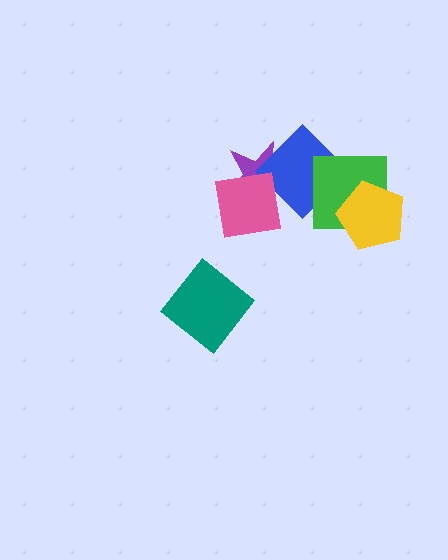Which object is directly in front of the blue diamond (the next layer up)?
The green square is directly in front of the blue diamond.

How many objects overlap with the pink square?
2 objects overlap with the pink square.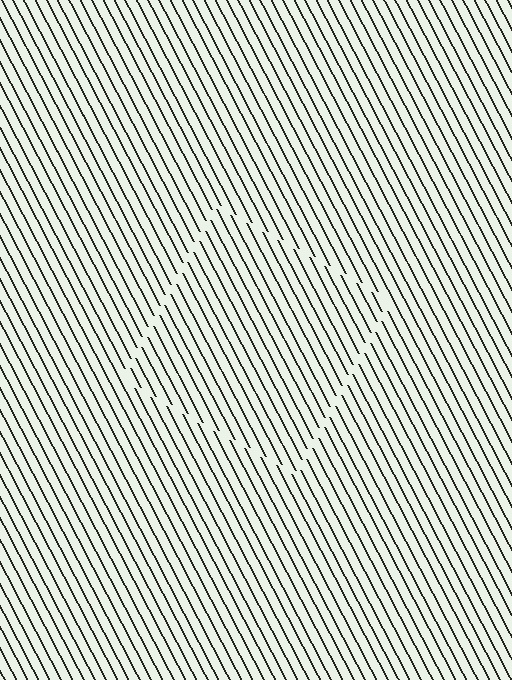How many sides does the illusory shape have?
4 sides — the line-ends trace a square.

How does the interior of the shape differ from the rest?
The interior of the shape contains the same grating, shifted by half a period — the contour is defined by the phase discontinuity where line-ends from the inner and outer gratings abut.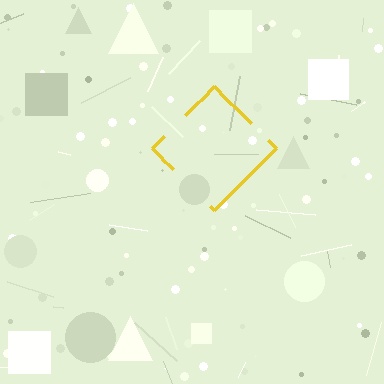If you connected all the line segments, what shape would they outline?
They would outline a diamond.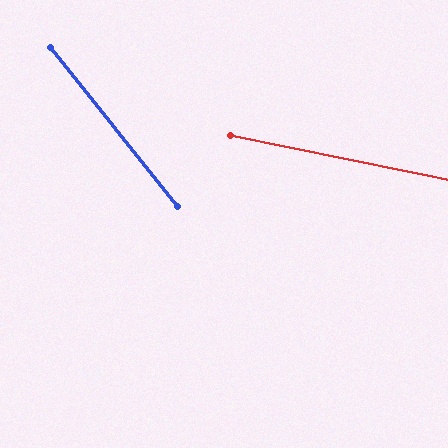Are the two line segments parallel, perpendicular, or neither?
Neither parallel nor perpendicular — they differ by about 40°.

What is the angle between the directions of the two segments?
Approximately 40 degrees.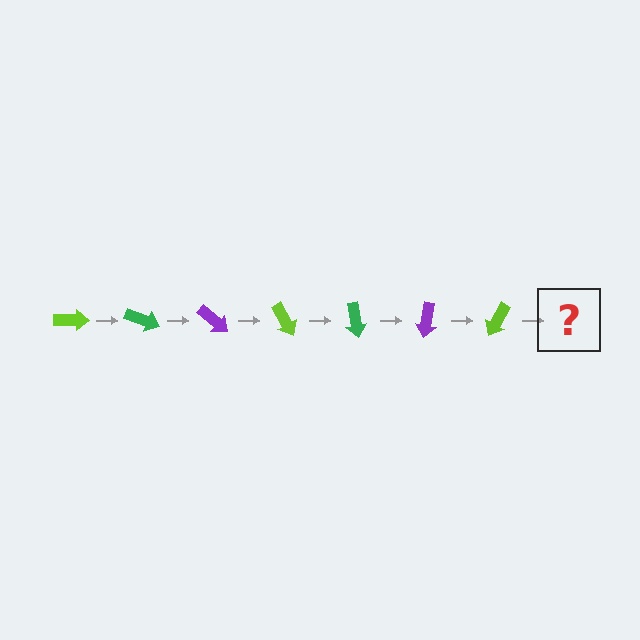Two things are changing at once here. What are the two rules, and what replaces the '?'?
The two rules are that it rotates 20 degrees each step and the color cycles through lime, green, and purple. The '?' should be a green arrow, rotated 140 degrees from the start.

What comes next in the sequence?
The next element should be a green arrow, rotated 140 degrees from the start.